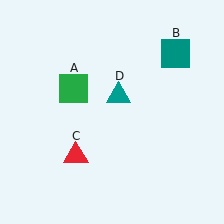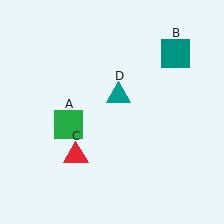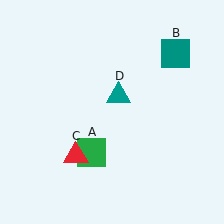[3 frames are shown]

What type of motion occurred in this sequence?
The green square (object A) rotated counterclockwise around the center of the scene.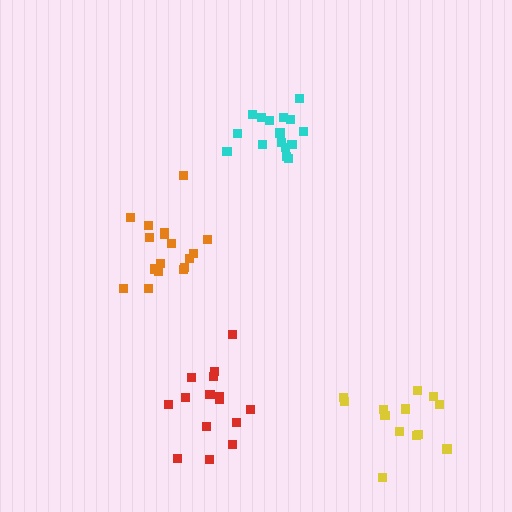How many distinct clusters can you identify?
There are 4 distinct clusters.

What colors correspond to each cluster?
The clusters are colored: red, orange, yellow, cyan.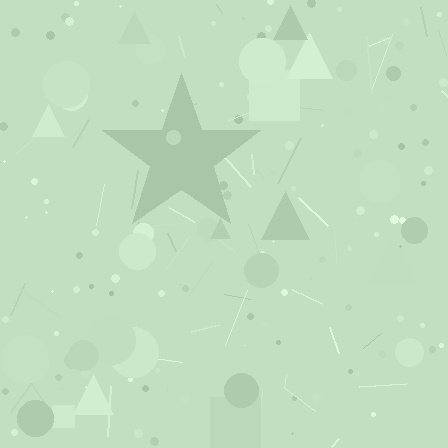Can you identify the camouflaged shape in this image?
The camouflaged shape is a star.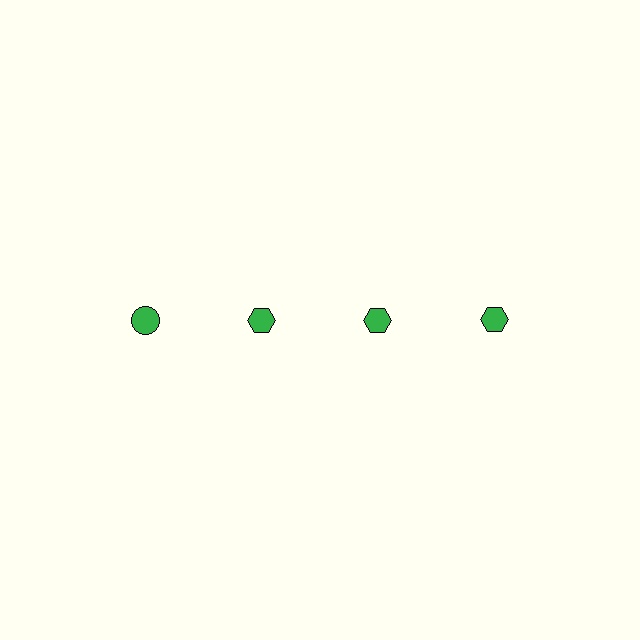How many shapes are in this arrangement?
There are 4 shapes arranged in a grid pattern.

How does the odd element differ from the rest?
It has a different shape: circle instead of hexagon.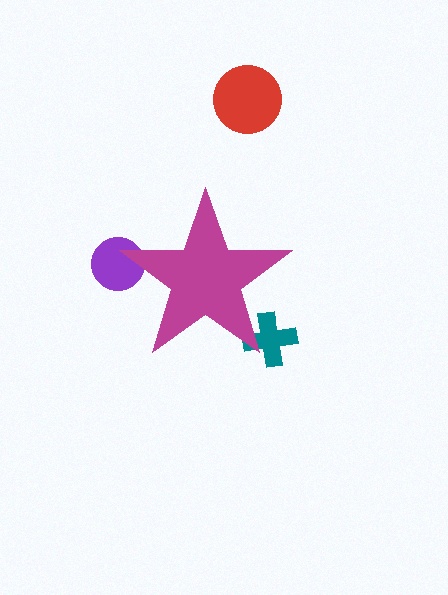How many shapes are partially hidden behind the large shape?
2 shapes are partially hidden.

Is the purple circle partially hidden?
Yes, the purple circle is partially hidden behind the magenta star.